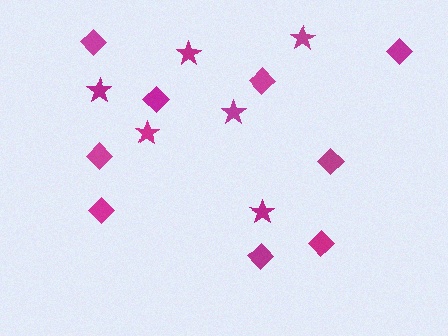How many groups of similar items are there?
There are 2 groups: one group of diamonds (9) and one group of stars (6).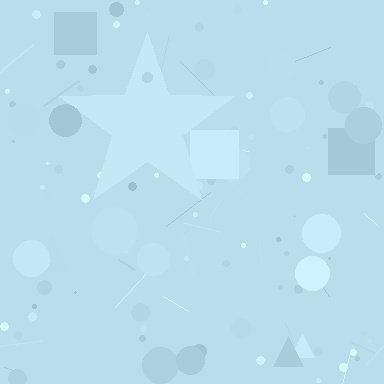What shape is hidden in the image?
A star is hidden in the image.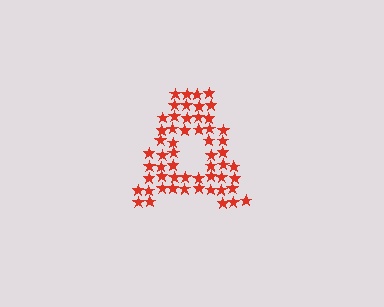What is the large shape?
The large shape is the letter A.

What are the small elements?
The small elements are stars.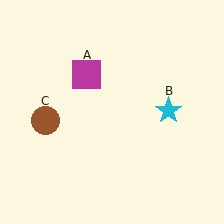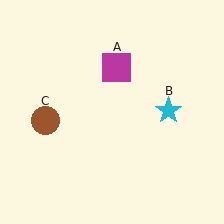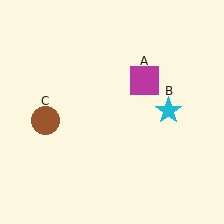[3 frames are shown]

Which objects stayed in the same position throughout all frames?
Cyan star (object B) and brown circle (object C) remained stationary.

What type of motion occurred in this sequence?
The magenta square (object A) rotated clockwise around the center of the scene.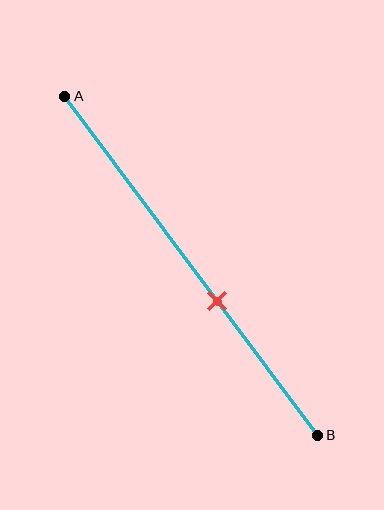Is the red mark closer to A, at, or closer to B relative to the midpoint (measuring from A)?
The red mark is closer to point B than the midpoint of segment AB.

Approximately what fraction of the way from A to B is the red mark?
The red mark is approximately 60% of the way from A to B.